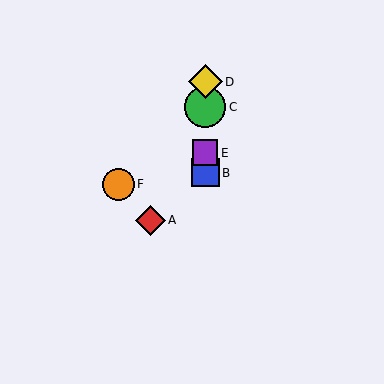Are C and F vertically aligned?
No, C is at x≈205 and F is at x≈118.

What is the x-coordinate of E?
Object E is at x≈205.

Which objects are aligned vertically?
Objects B, C, D, E are aligned vertically.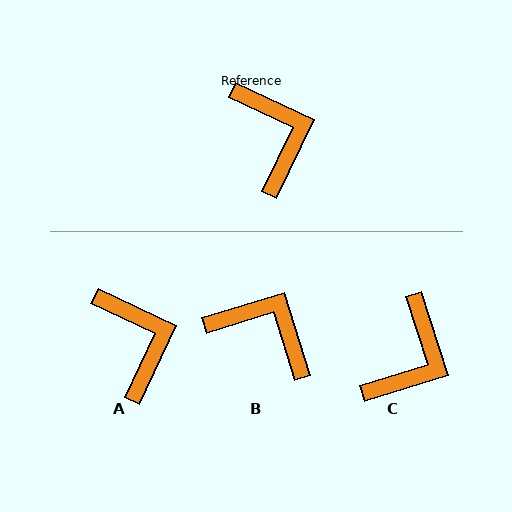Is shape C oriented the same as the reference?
No, it is off by about 47 degrees.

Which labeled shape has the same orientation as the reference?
A.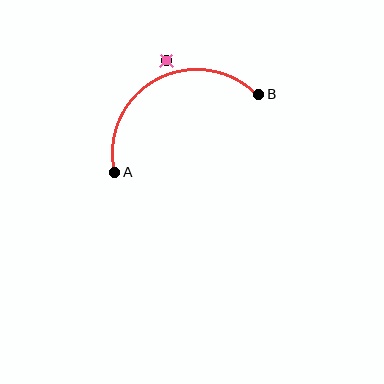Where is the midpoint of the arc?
The arc midpoint is the point on the curve farthest from the straight line joining A and B. It sits above that line.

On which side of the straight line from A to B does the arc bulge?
The arc bulges above the straight line connecting A and B.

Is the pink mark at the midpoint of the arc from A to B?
No — the pink mark does not lie on the arc at all. It sits slightly outside the curve.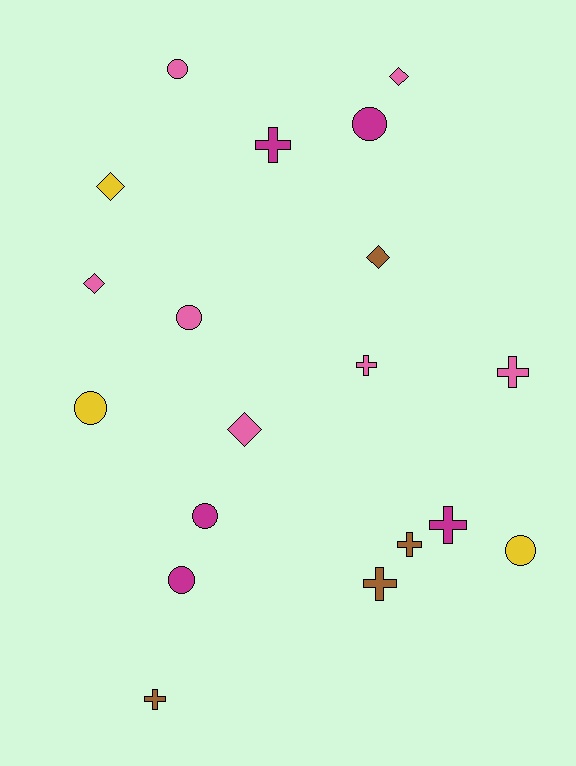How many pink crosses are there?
There are 2 pink crosses.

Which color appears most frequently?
Pink, with 7 objects.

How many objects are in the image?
There are 19 objects.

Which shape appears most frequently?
Cross, with 7 objects.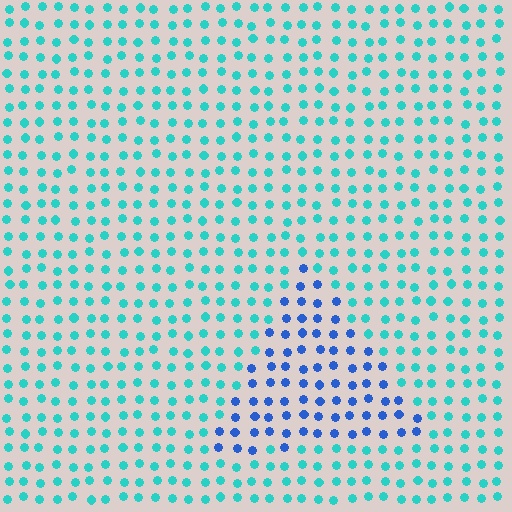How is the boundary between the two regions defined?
The boundary is defined purely by a slight shift in hue (about 45 degrees). Spacing, size, and orientation are identical on both sides.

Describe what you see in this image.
The image is filled with small cyan elements in a uniform arrangement. A triangle-shaped region is visible where the elements are tinted to a slightly different hue, forming a subtle color boundary.